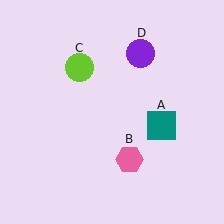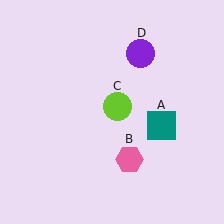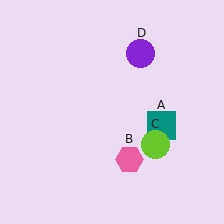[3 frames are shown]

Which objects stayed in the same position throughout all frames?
Teal square (object A) and pink hexagon (object B) and purple circle (object D) remained stationary.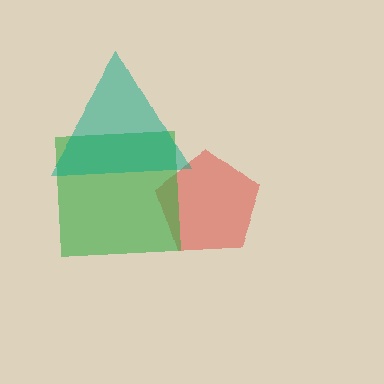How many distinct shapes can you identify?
There are 3 distinct shapes: a red pentagon, a green square, a teal triangle.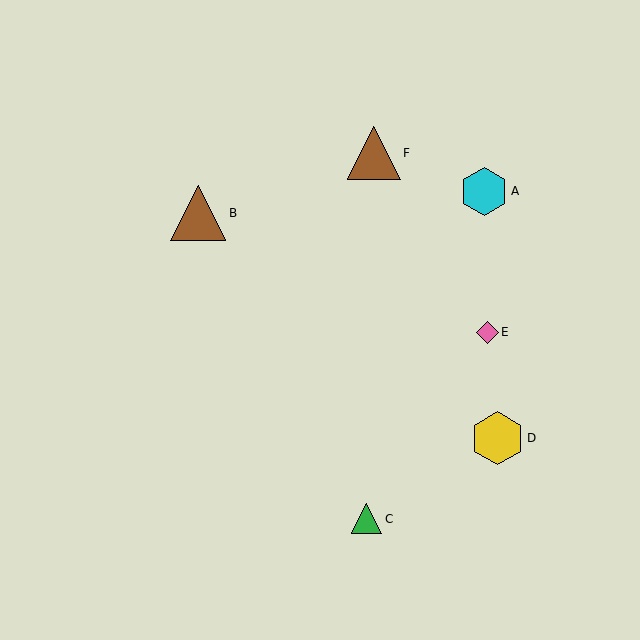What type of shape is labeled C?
Shape C is a green triangle.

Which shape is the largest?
The brown triangle (labeled B) is the largest.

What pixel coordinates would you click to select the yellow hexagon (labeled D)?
Click at (497, 438) to select the yellow hexagon D.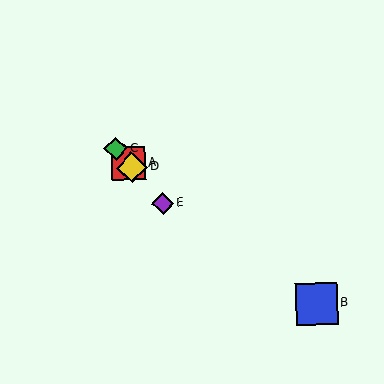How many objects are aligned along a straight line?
4 objects (A, C, D, E) are aligned along a straight line.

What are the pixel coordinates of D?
Object D is at (132, 168).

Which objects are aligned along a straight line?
Objects A, C, D, E are aligned along a straight line.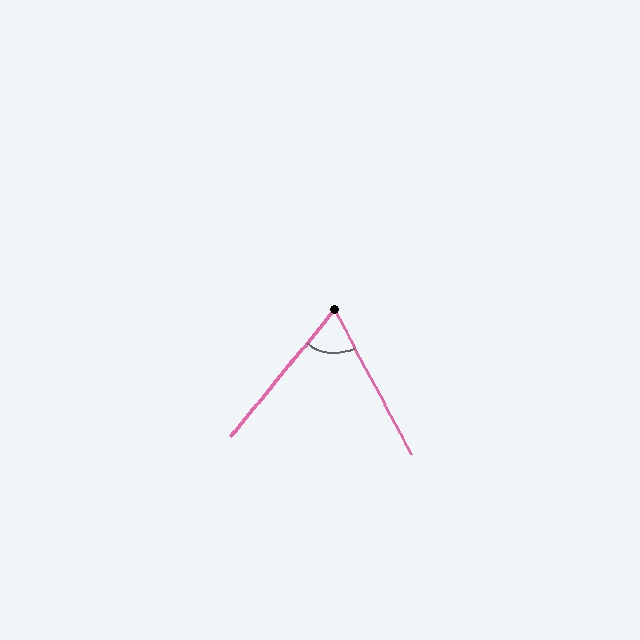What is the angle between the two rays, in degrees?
Approximately 67 degrees.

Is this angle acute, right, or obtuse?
It is acute.